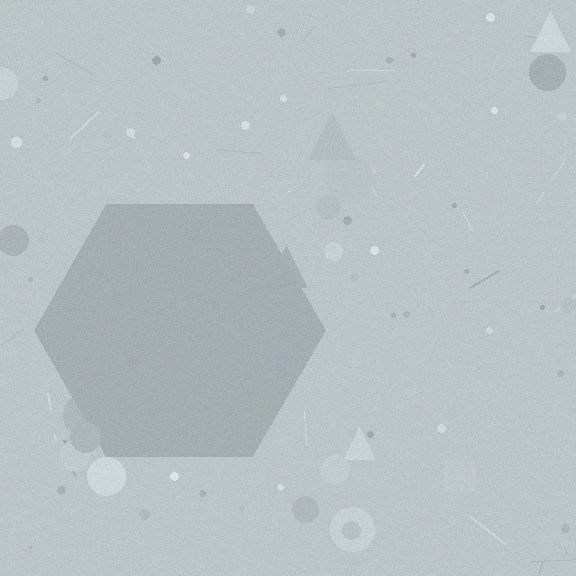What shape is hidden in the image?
A hexagon is hidden in the image.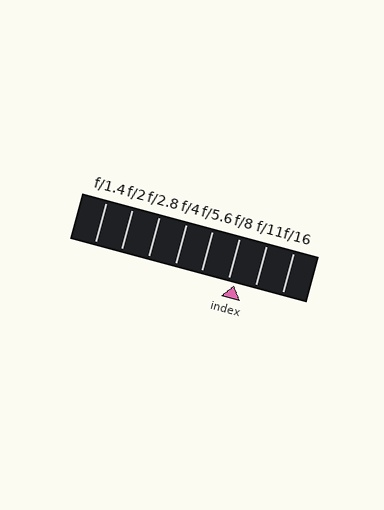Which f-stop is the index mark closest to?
The index mark is closest to f/8.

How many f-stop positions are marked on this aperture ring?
There are 8 f-stop positions marked.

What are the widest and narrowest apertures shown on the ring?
The widest aperture shown is f/1.4 and the narrowest is f/16.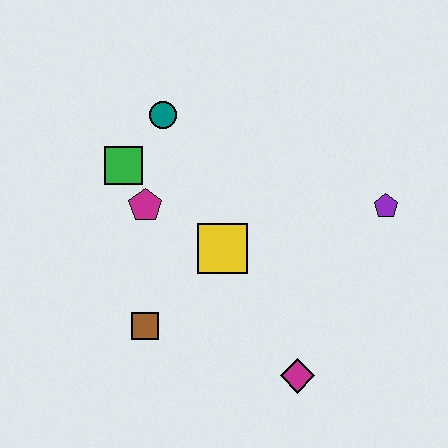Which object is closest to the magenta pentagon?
The green square is closest to the magenta pentagon.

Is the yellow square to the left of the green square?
No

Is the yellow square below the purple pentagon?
Yes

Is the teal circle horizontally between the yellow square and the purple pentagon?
No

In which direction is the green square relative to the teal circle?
The green square is below the teal circle.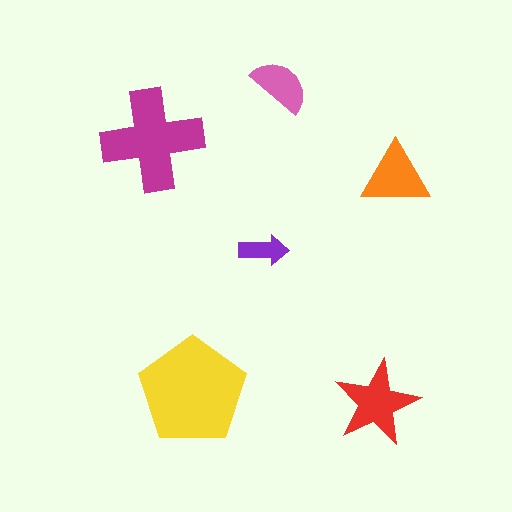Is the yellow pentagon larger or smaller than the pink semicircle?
Larger.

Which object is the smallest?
The purple arrow.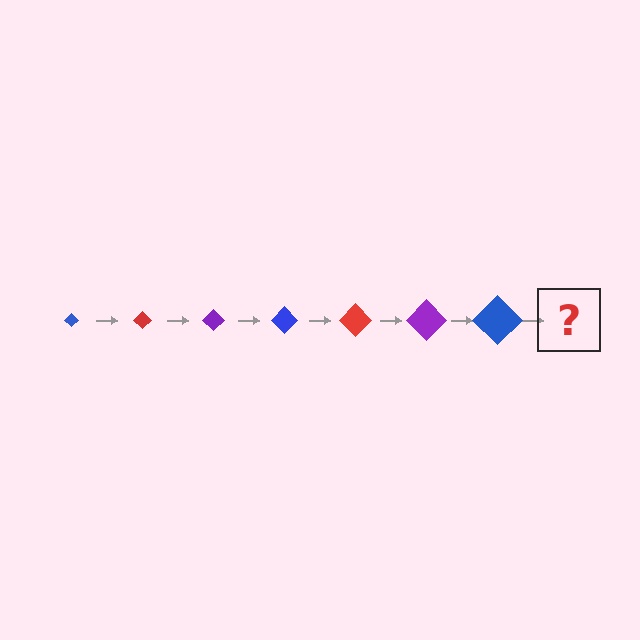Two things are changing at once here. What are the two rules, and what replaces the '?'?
The two rules are that the diamond grows larger each step and the color cycles through blue, red, and purple. The '?' should be a red diamond, larger than the previous one.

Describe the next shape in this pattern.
It should be a red diamond, larger than the previous one.